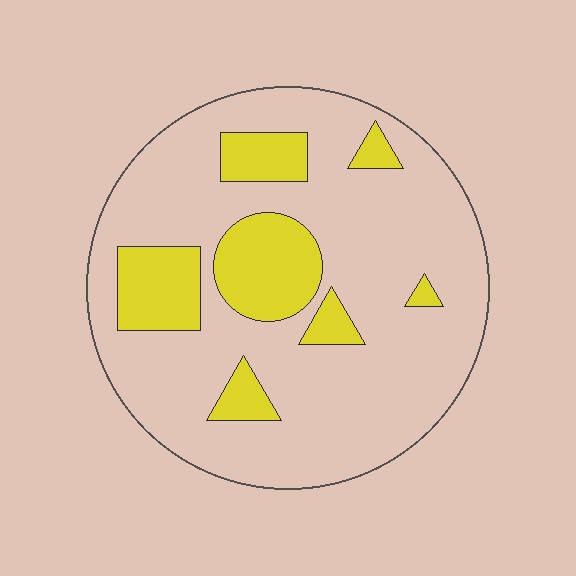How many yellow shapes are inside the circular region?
7.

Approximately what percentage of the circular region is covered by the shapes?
Approximately 20%.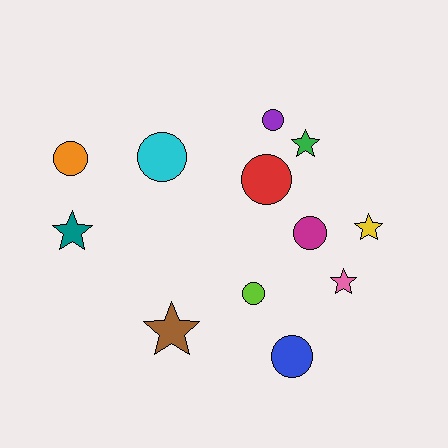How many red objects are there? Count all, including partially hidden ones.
There is 1 red object.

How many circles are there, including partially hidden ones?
There are 7 circles.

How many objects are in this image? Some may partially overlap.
There are 12 objects.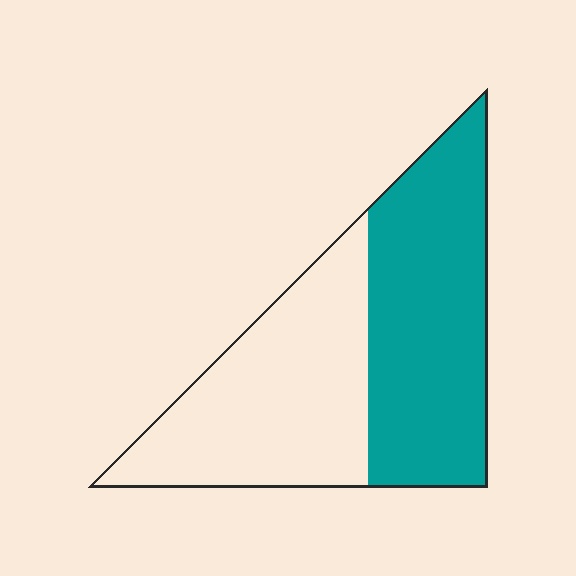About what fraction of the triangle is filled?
About one half (1/2).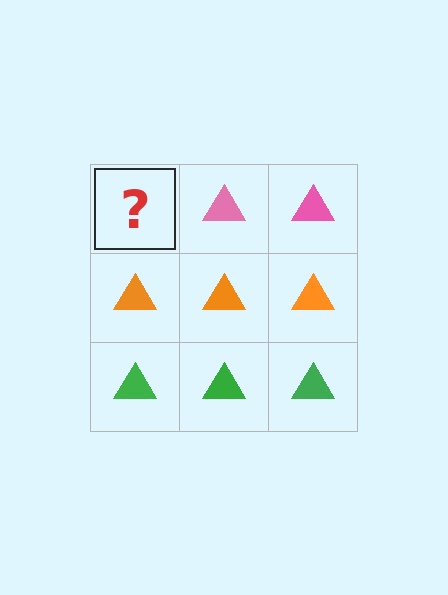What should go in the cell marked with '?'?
The missing cell should contain a pink triangle.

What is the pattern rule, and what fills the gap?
The rule is that each row has a consistent color. The gap should be filled with a pink triangle.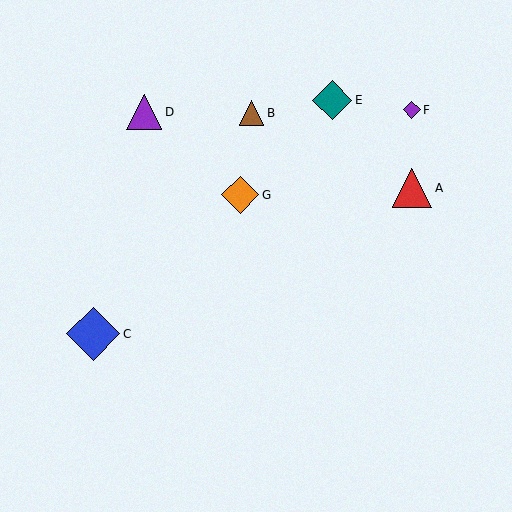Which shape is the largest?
The blue diamond (labeled C) is the largest.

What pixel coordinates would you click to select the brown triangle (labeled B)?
Click at (251, 113) to select the brown triangle B.